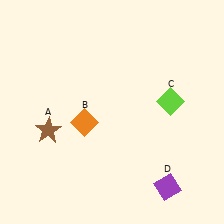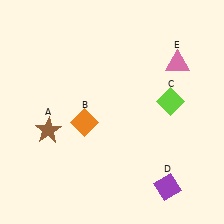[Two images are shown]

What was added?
A pink triangle (E) was added in Image 2.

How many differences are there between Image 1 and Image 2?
There is 1 difference between the two images.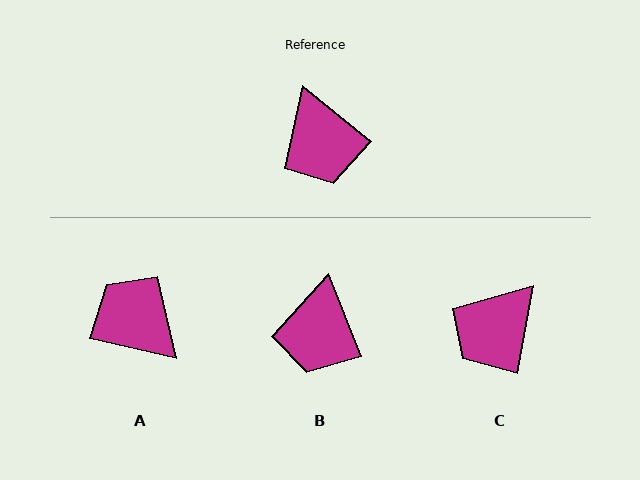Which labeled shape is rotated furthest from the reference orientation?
A, about 155 degrees away.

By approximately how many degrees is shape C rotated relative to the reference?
Approximately 62 degrees clockwise.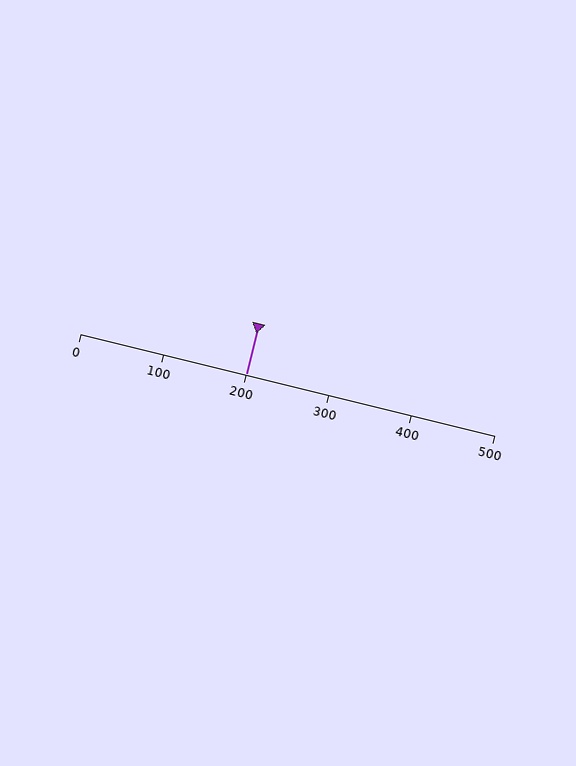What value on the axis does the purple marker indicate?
The marker indicates approximately 200.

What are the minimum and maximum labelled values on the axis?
The axis runs from 0 to 500.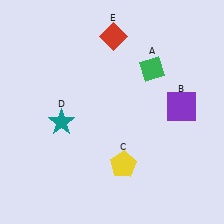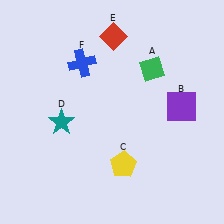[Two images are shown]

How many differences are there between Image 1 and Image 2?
There is 1 difference between the two images.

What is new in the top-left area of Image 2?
A blue cross (F) was added in the top-left area of Image 2.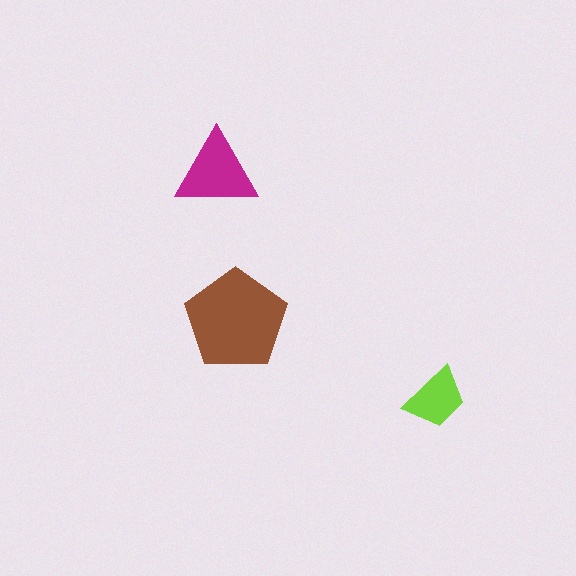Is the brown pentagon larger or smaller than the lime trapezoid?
Larger.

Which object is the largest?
The brown pentagon.